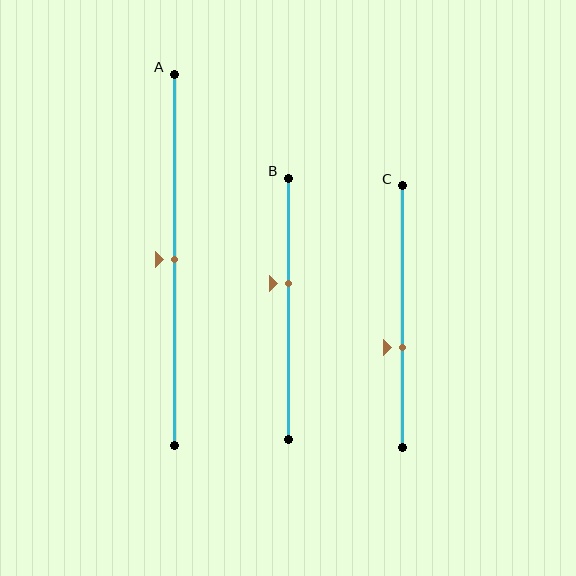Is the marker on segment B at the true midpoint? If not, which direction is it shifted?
No, the marker on segment B is shifted upward by about 10% of the segment length.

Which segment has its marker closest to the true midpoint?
Segment A has its marker closest to the true midpoint.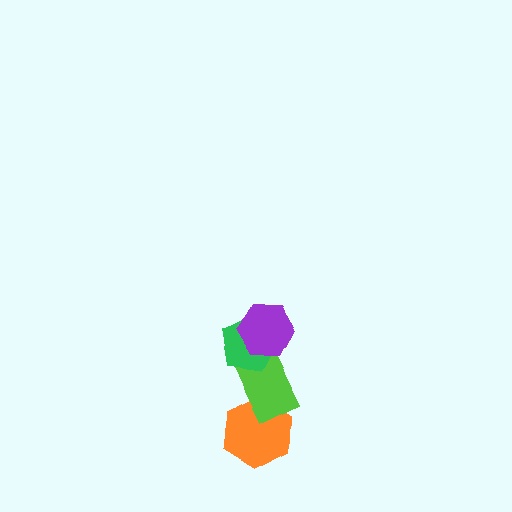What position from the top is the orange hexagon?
The orange hexagon is 4th from the top.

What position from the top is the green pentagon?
The green pentagon is 2nd from the top.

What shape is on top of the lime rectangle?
The green pentagon is on top of the lime rectangle.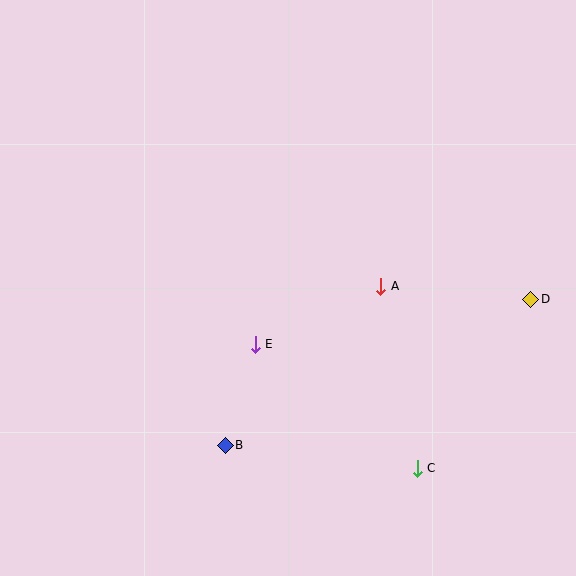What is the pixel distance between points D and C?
The distance between D and C is 203 pixels.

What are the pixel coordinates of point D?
Point D is at (531, 299).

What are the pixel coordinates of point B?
Point B is at (225, 445).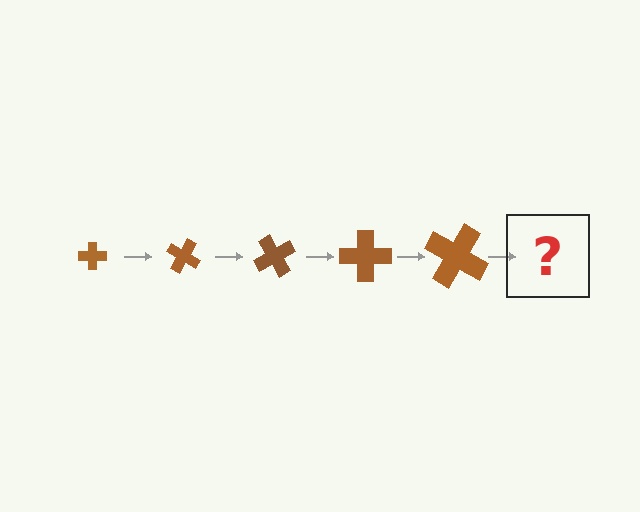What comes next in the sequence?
The next element should be a cross, larger than the previous one and rotated 150 degrees from the start.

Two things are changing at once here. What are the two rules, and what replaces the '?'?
The two rules are that the cross grows larger each step and it rotates 30 degrees each step. The '?' should be a cross, larger than the previous one and rotated 150 degrees from the start.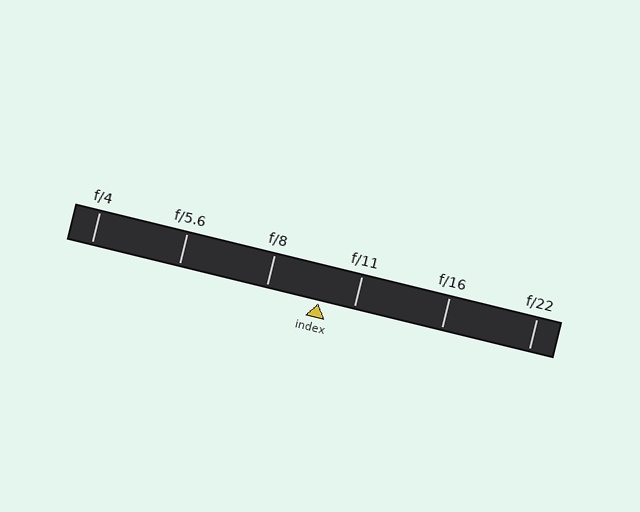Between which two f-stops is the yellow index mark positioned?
The index mark is between f/8 and f/11.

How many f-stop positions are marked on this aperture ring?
There are 6 f-stop positions marked.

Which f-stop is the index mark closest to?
The index mark is closest to f/11.